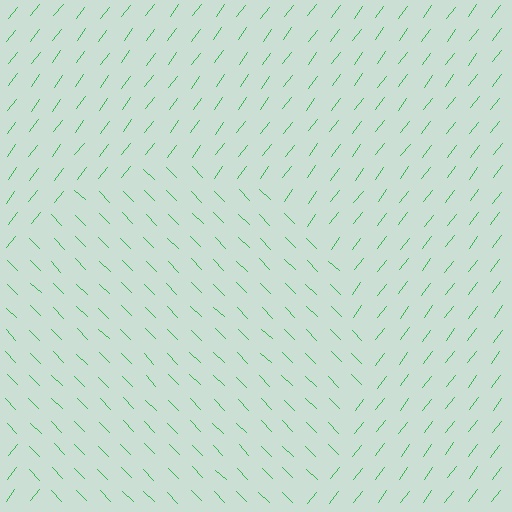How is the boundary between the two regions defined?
The boundary is defined purely by a change in line orientation (approximately 82 degrees difference). All lines are the same color and thickness.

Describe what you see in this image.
The image is filled with small green line segments. A circle region in the image has lines oriented differently from the surrounding lines, creating a visible texture boundary.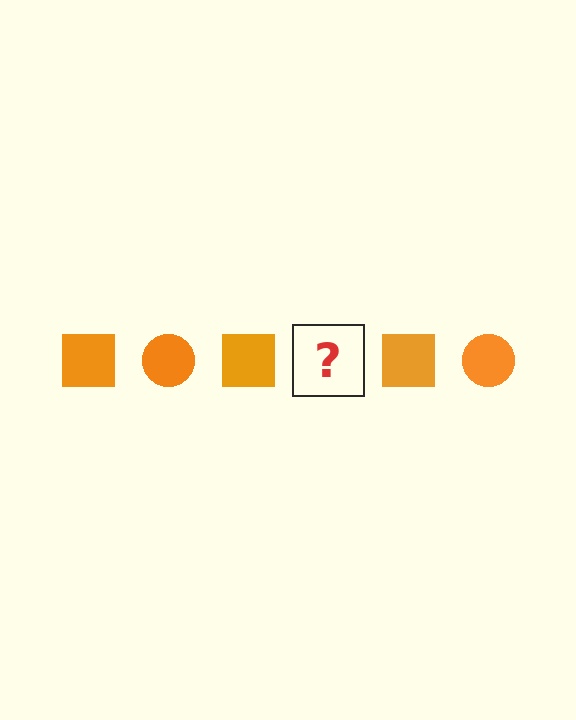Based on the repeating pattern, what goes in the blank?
The blank should be an orange circle.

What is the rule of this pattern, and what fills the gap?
The rule is that the pattern cycles through square, circle shapes in orange. The gap should be filled with an orange circle.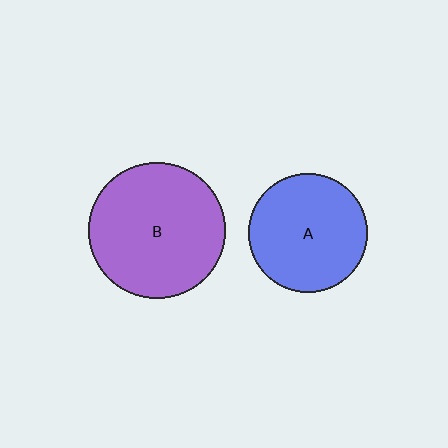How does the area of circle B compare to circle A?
Approximately 1.3 times.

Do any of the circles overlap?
No, none of the circles overlap.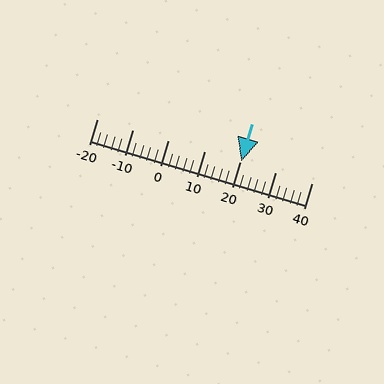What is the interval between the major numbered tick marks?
The major tick marks are spaced 10 units apart.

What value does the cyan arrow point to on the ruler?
The cyan arrow points to approximately 20.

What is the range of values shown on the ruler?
The ruler shows values from -20 to 40.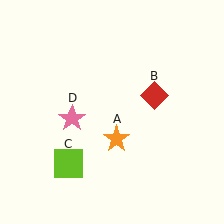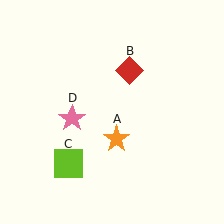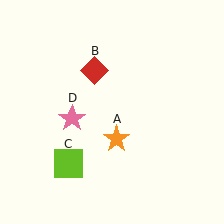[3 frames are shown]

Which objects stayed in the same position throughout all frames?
Orange star (object A) and lime square (object C) and pink star (object D) remained stationary.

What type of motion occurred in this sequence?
The red diamond (object B) rotated counterclockwise around the center of the scene.